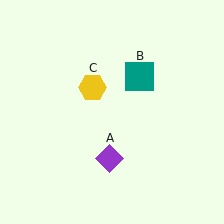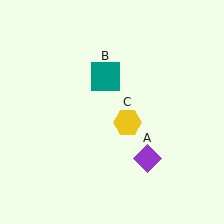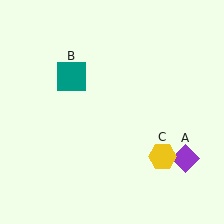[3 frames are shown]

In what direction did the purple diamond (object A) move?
The purple diamond (object A) moved right.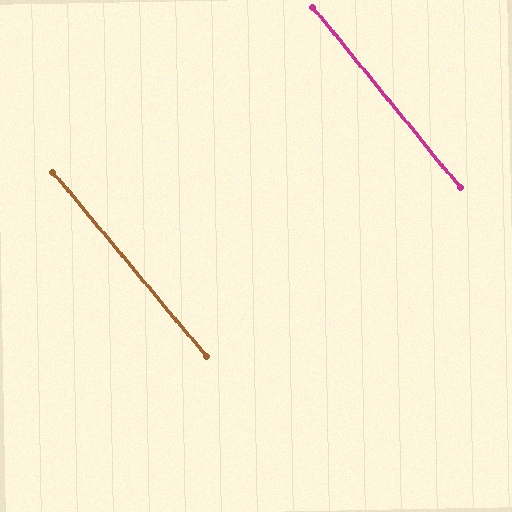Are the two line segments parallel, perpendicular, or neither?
Parallel — their directions differ by only 0.2°.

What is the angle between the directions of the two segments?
Approximately 0 degrees.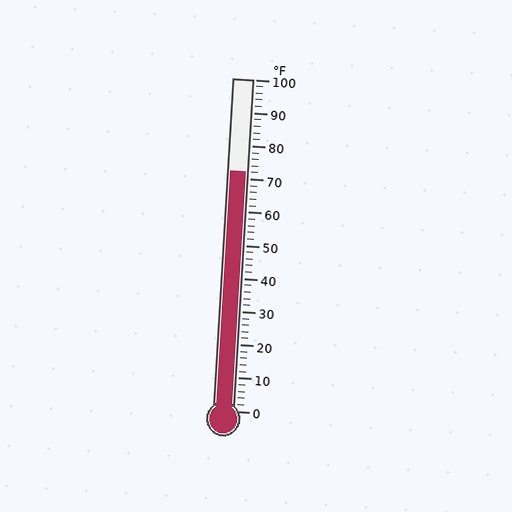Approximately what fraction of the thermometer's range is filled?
The thermometer is filled to approximately 70% of its range.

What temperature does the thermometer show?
The thermometer shows approximately 72°F.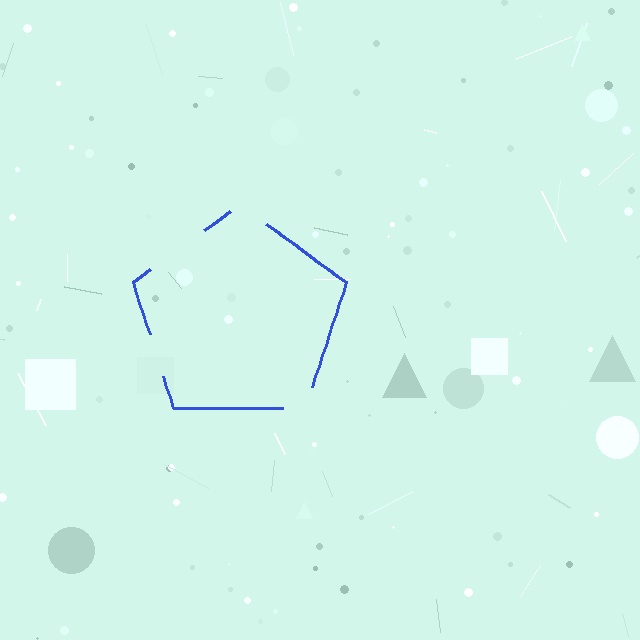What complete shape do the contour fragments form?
The contour fragments form a pentagon.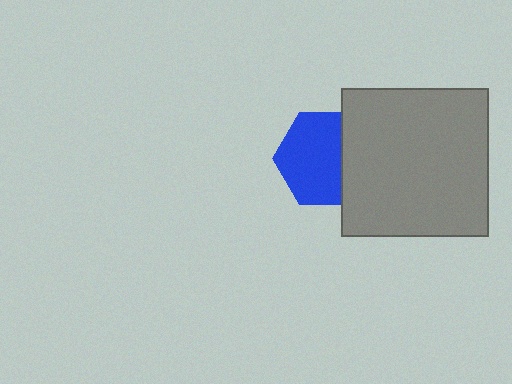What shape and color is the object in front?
The object in front is a gray square.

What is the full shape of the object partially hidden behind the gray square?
The partially hidden object is a blue hexagon.